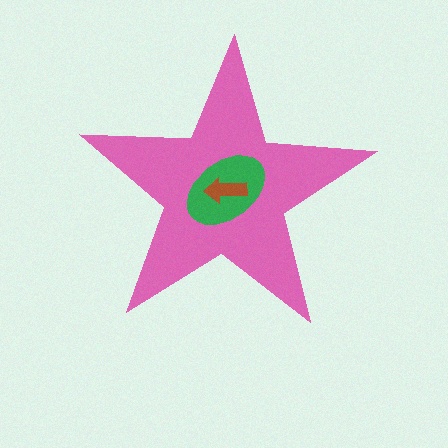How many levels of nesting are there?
3.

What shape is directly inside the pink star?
The green ellipse.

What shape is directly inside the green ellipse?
The brown arrow.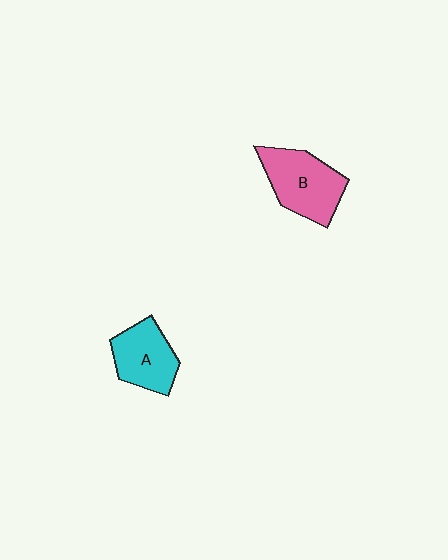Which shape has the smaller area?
Shape A (cyan).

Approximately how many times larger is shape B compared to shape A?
Approximately 1.2 times.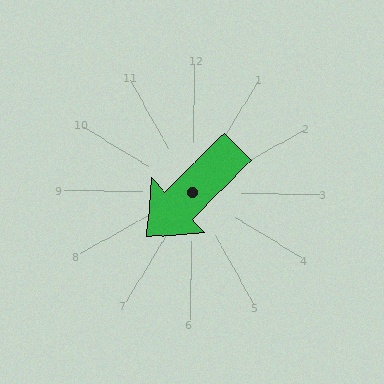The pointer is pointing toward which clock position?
Roughly 7 o'clock.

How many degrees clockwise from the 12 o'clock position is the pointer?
Approximately 224 degrees.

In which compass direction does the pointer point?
Southwest.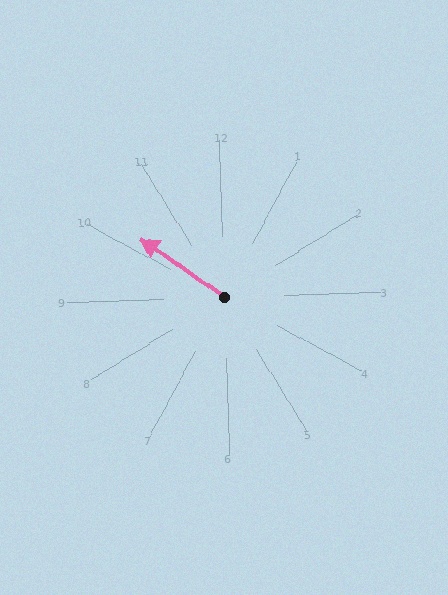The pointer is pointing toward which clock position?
Roughly 10 o'clock.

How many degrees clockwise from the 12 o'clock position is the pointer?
Approximately 307 degrees.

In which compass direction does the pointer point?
Northwest.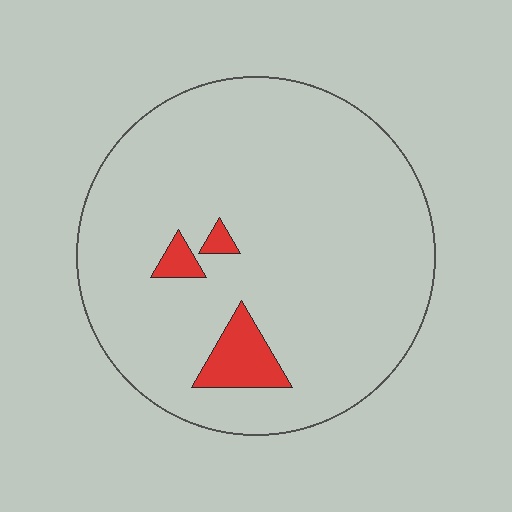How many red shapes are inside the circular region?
3.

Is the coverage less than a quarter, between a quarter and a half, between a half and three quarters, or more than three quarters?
Less than a quarter.